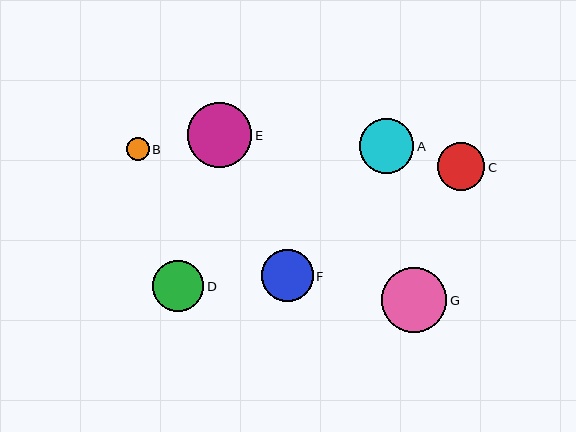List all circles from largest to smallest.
From largest to smallest: G, E, A, D, F, C, B.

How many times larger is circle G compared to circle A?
Circle G is approximately 1.2 times the size of circle A.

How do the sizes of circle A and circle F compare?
Circle A and circle F are approximately the same size.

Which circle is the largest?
Circle G is the largest with a size of approximately 65 pixels.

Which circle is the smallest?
Circle B is the smallest with a size of approximately 23 pixels.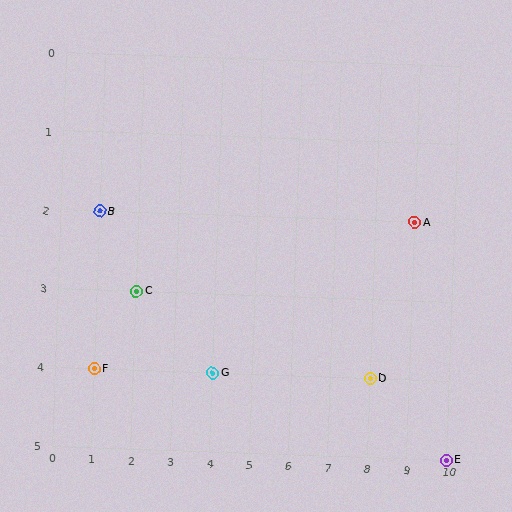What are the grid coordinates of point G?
Point G is at grid coordinates (4, 4).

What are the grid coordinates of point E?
Point E is at grid coordinates (10, 5).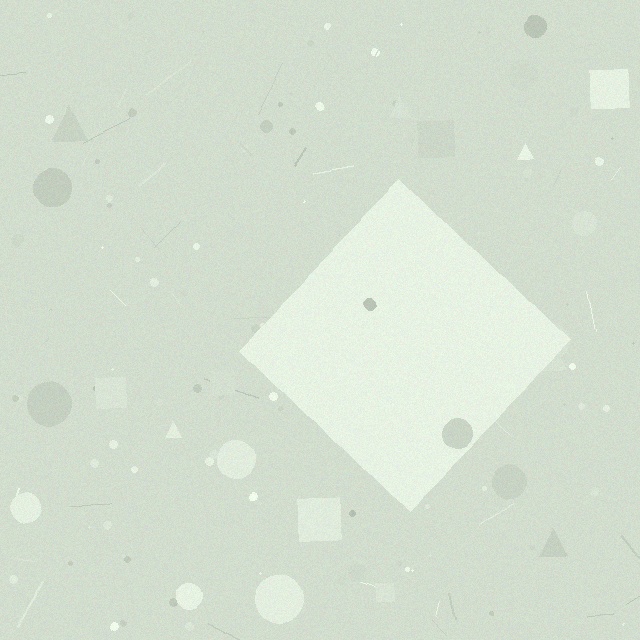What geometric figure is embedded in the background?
A diamond is embedded in the background.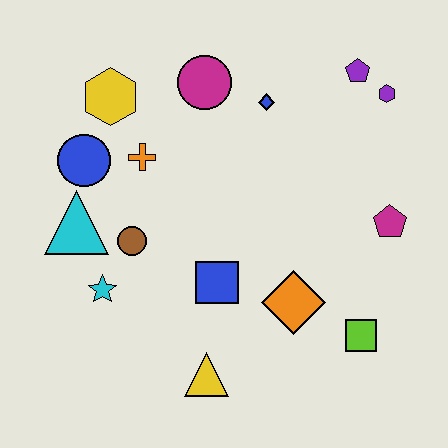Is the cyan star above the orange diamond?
Yes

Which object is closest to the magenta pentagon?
The lime square is closest to the magenta pentagon.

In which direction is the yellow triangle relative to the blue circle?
The yellow triangle is below the blue circle.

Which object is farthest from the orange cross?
The lime square is farthest from the orange cross.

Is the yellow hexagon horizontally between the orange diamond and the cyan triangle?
Yes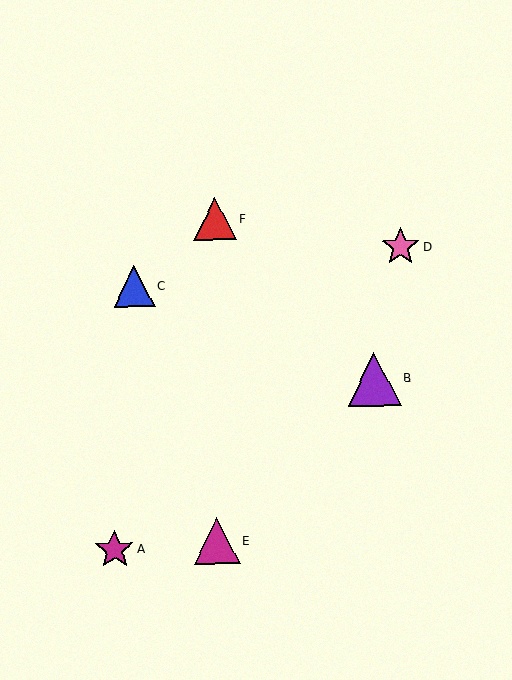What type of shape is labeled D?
Shape D is a pink star.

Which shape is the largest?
The purple triangle (labeled B) is the largest.